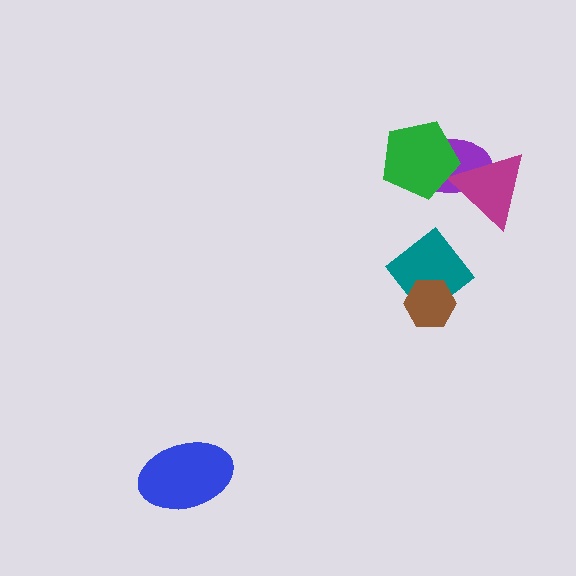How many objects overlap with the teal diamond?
1 object overlaps with the teal diamond.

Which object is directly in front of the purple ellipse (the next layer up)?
The magenta triangle is directly in front of the purple ellipse.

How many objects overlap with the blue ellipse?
0 objects overlap with the blue ellipse.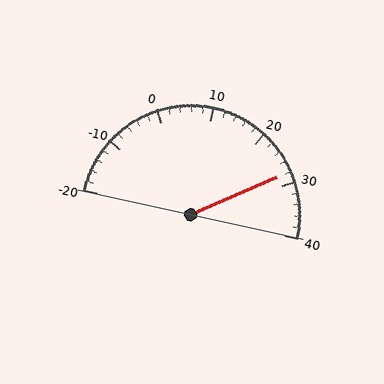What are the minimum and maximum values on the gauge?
The gauge ranges from -20 to 40.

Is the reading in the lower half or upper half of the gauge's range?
The reading is in the upper half of the range (-20 to 40).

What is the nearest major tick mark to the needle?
The nearest major tick mark is 30.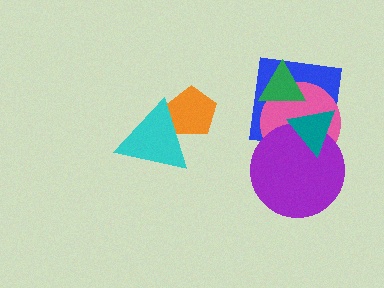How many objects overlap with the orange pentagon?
1 object overlaps with the orange pentagon.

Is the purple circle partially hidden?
Yes, it is partially covered by another shape.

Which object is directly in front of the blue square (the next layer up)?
The pink circle is directly in front of the blue square.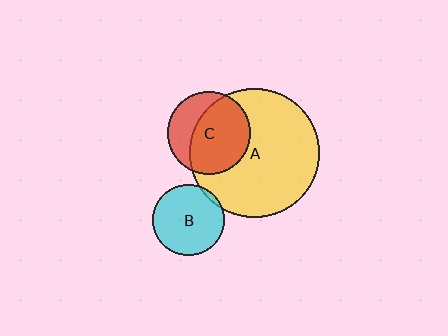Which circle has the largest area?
Circle A (yellow).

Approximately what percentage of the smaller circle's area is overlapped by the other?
Approximately 5%.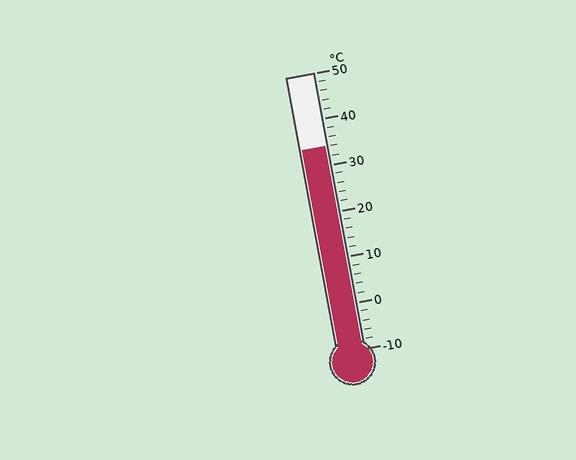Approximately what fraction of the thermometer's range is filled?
The thermometer is filled to approximately 75% of its range.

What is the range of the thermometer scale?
The thermometer scale ranges from -10°C to 50°C.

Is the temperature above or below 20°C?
The temperature is above 20°C.